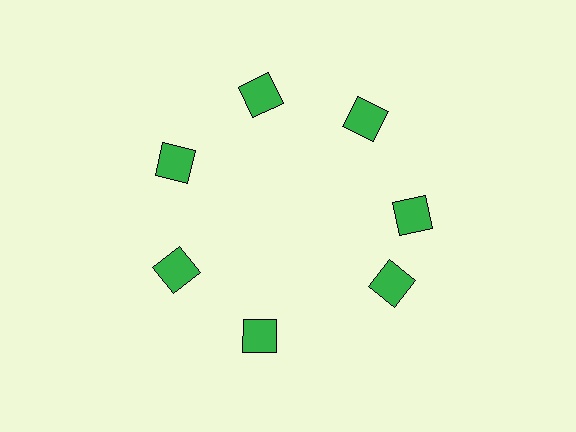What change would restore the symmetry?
The symmetry would be restored by rotating it back into even spacing with its neighbors so that all 7 squares sit at equal angles and equal distance from the center.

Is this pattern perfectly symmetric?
No. The 7 green squares are arranged in a ring, but one element near the 5 o'clock position is rotated out of alignment along the ring, breaking the 7-fold rotational symmetry.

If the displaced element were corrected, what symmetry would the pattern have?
It would have 7-fold rotational symmetry — the pattern would map onto itself every 51 degrees.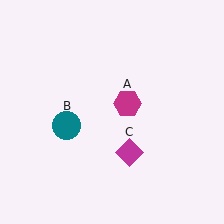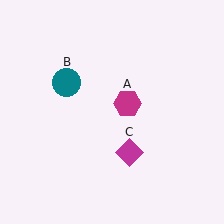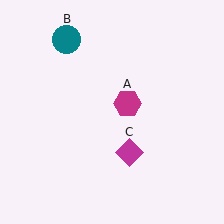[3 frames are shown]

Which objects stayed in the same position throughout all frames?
Magenta hexagon (object A) and magenta diamond (object C) remained stationary.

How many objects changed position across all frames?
1 object changed position: teal circle (object B).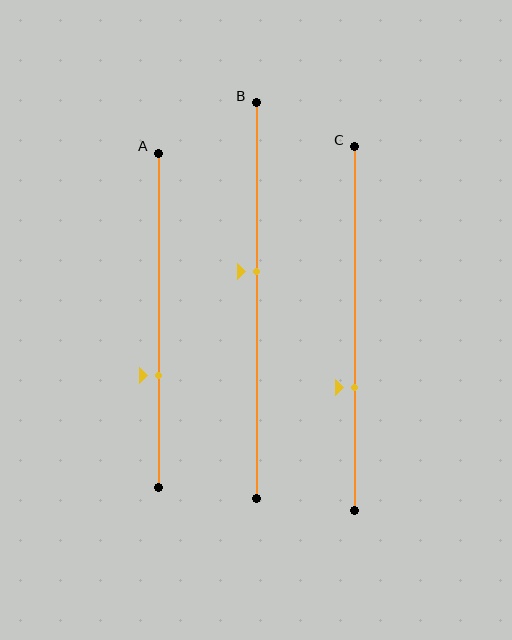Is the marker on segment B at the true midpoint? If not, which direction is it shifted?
No, the marker on segment B is shifted upward by about 7% of the segment length.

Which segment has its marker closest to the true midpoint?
Segment B has its marker closest to the true midpoint.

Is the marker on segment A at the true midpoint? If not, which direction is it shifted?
No, the marker on segment A is shifted downward by about 16% of the segment length.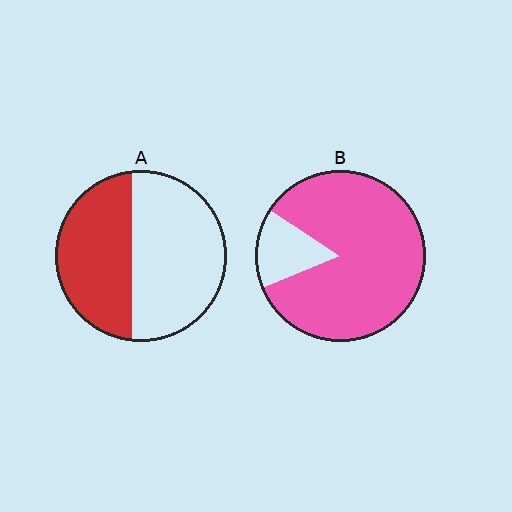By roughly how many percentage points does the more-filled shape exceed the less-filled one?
By roughly 40 percentage points (B over A).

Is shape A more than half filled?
No.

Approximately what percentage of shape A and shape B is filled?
A is approximately 45% and B is approximately 85%.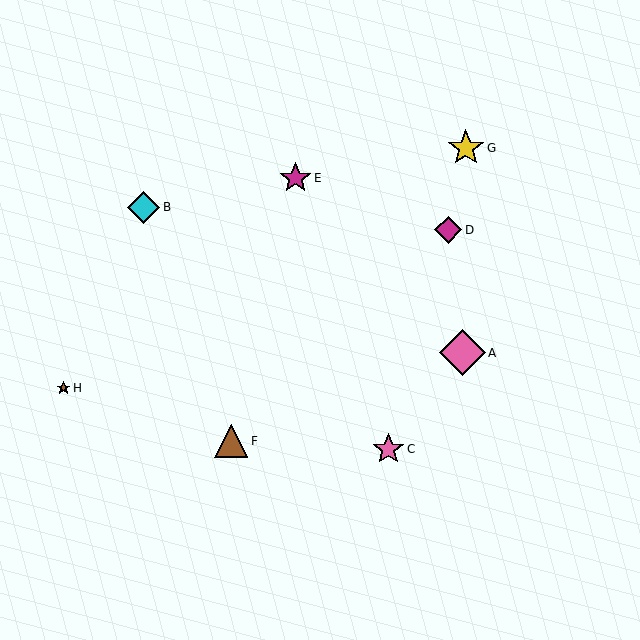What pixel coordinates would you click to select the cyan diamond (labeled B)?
Click at (144, 207) to select the cyan diamond B.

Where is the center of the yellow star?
The center of the yellow star is at (466, 148).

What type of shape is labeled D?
Shape D is a magenta diamond.